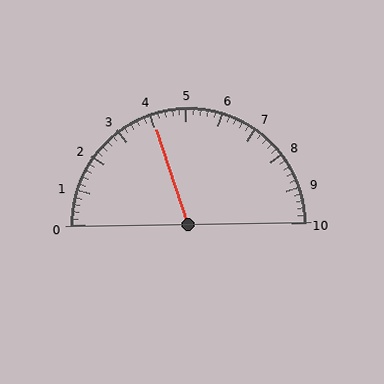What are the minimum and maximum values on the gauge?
The gauge ranges from 0 to 10.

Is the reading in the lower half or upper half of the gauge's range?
The reading is in the lower half of the range (0 to 10).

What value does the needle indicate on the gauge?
The needle indicates approximately 4.0.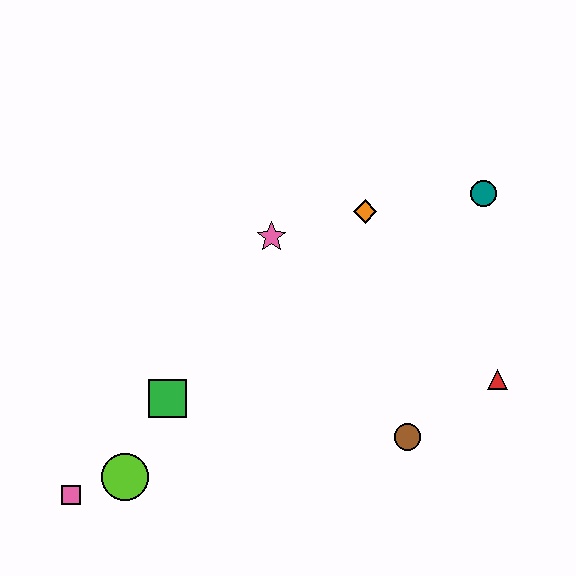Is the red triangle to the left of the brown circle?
No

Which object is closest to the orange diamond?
The pink star is closest to the orange diamond.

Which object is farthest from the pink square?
The teal circle is farthest from the pink square.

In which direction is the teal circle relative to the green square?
The teal circle is to the right of the green square.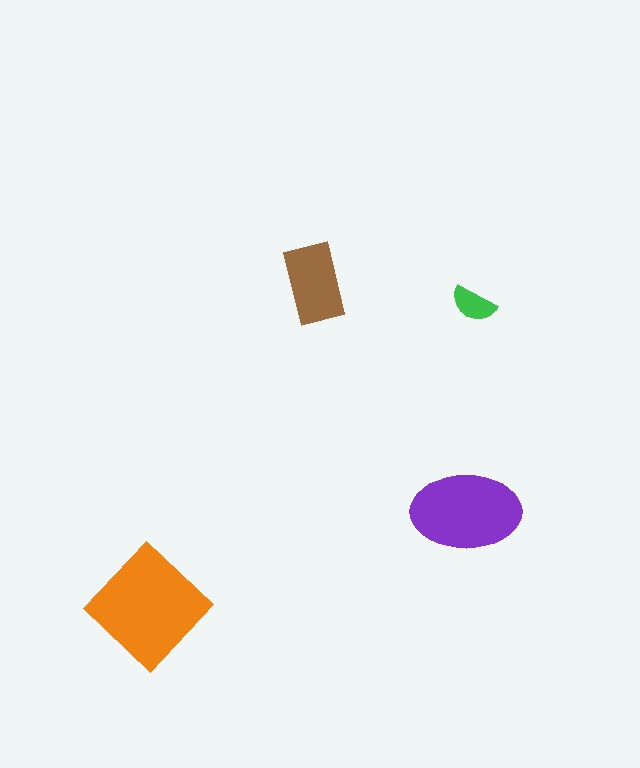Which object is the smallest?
The green semicircle.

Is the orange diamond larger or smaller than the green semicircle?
Larger.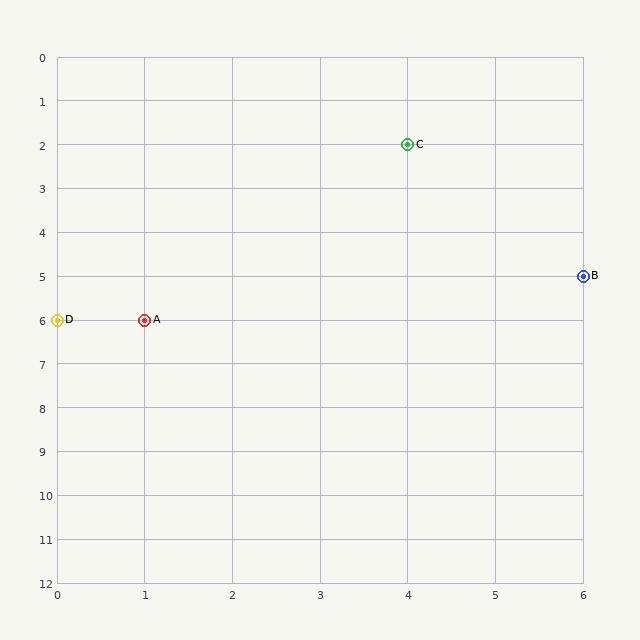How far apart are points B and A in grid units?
Points B and A are 5 columns and 1 row apart (about 5.1 grid units diagonally).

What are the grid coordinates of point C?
Point C is at grid coordinates (4, 2).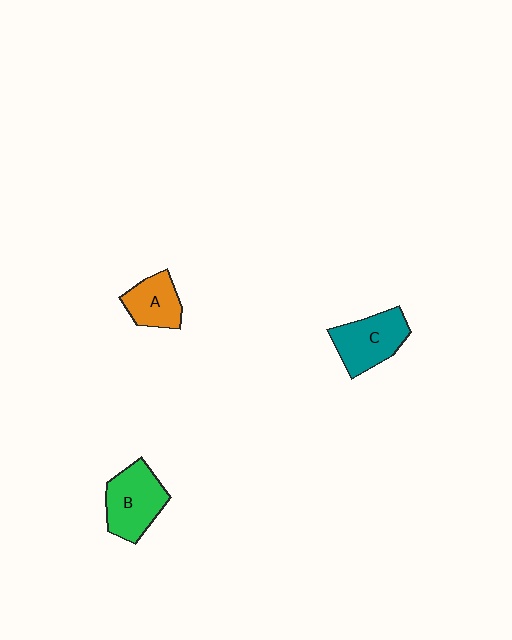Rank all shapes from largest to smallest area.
From largest to smallest: B (green), C (teal), A (orange).